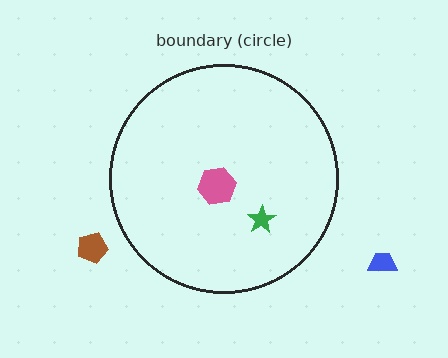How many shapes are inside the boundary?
2 inside, 2 outside.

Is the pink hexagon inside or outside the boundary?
Inside.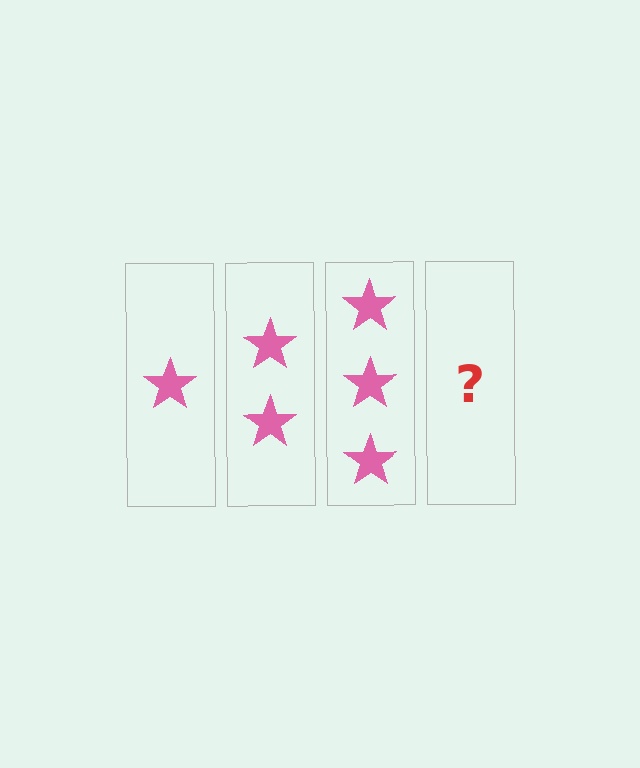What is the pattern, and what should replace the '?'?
The pattern is that each step adds one more star. The '?' should be 4 stars.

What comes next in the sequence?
The next element should be 4 stars.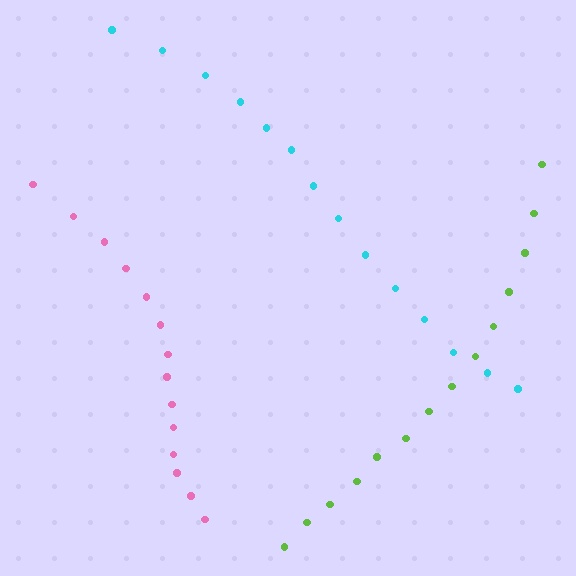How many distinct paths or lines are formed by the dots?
There are 3 distinct paths.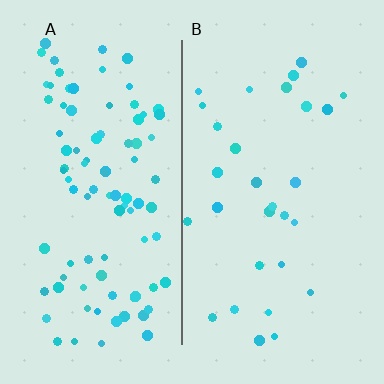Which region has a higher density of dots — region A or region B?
A (the left).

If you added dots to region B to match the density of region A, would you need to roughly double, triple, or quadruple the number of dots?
Approximately triple.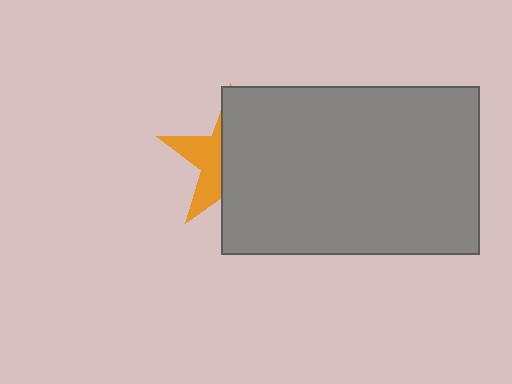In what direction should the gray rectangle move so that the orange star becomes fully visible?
The gray rectangle should move right. That is the shortest direction to clear the overlap and leave the orange star fully visible.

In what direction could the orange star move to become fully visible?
The orange star could move left. That would shift it out from behind the gray rectangle entirely.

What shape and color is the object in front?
The object in front is a gray rectangle.